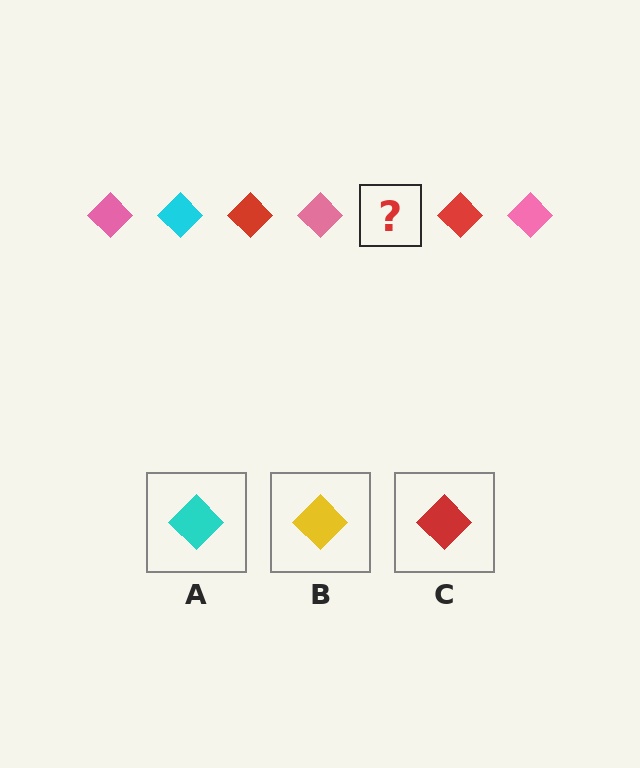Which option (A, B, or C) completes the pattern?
A.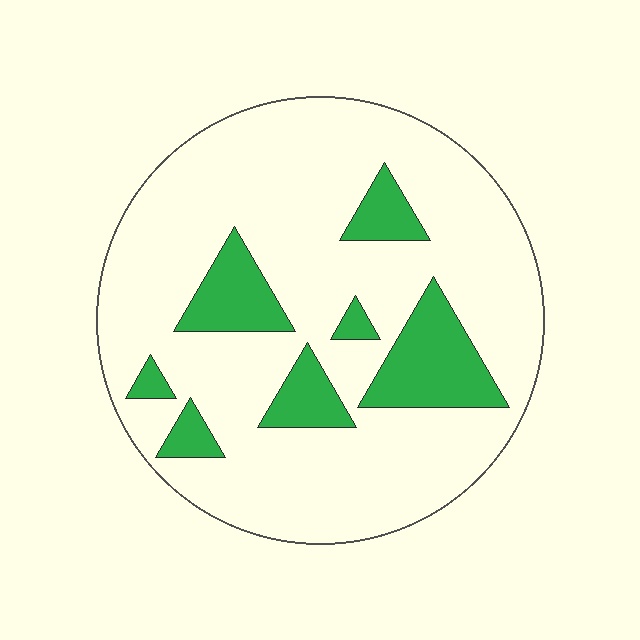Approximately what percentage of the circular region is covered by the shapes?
Approximately 20%.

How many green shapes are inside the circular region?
7.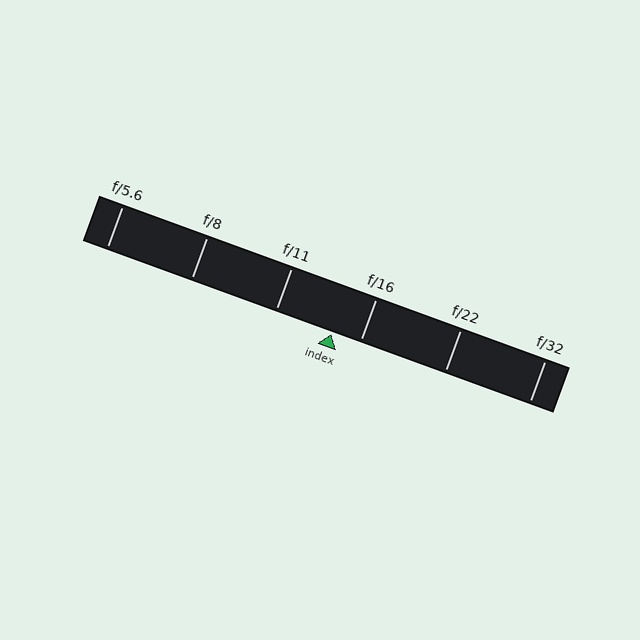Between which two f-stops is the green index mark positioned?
The index mark is between f/11 and f/16.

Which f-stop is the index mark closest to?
The index mark is closest to f/16.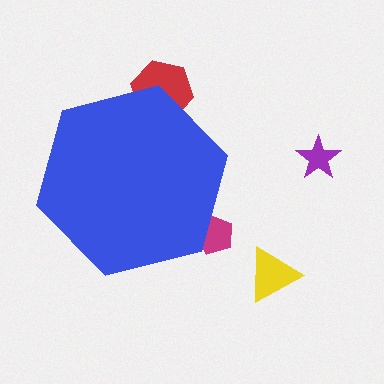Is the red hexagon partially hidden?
Yes, the red hexagon is partially hidden behind the blue hexagon.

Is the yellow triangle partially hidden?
No, the yellow triangle is fully visible.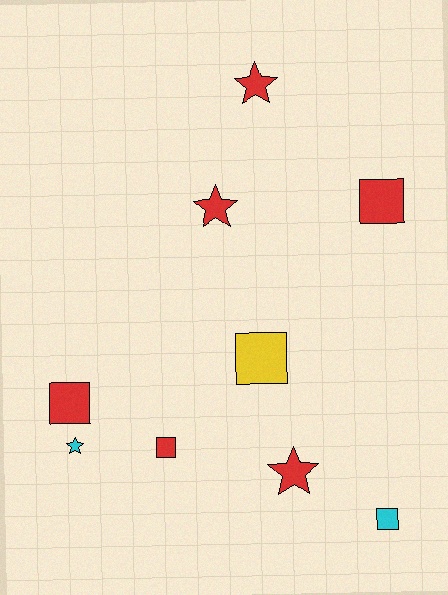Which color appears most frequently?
Red, with 6 objects.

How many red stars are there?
There are 3 red stars.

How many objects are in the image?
There are 9 objects.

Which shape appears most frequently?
Square, with 5 objects.